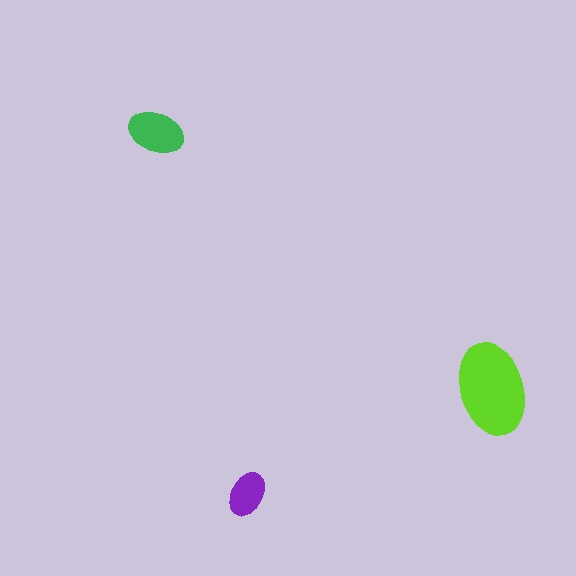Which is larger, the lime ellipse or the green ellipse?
The lime one.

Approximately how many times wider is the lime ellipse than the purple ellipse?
About 2 times wider.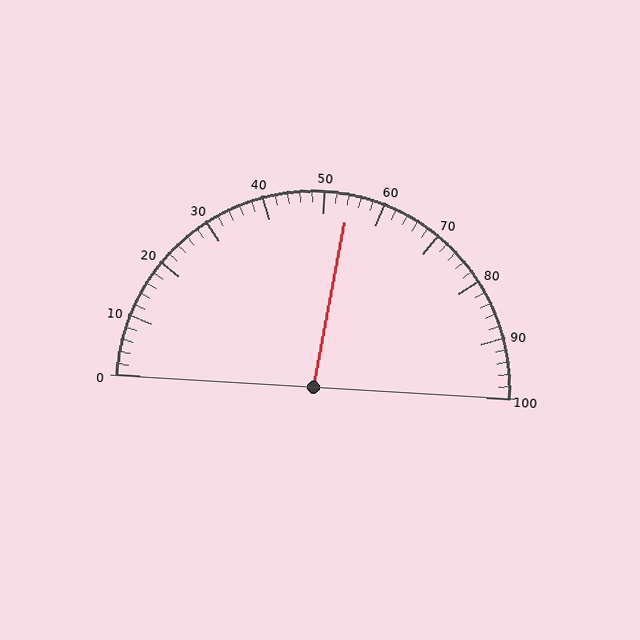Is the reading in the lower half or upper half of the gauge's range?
The reading is in the upper half of the range (0 to 100).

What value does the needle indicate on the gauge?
The needle indicates approximately 54.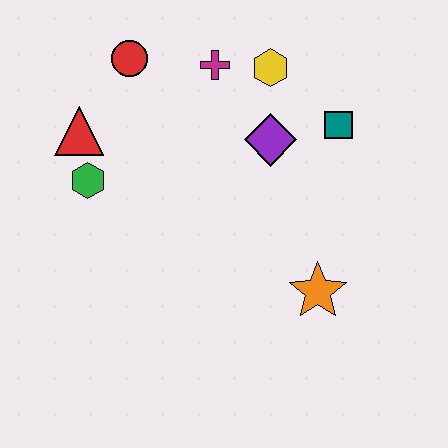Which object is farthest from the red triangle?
The orange star is farthest from the red triangle.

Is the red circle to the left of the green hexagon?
No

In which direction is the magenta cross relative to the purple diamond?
The magenta cross is above the purple diamond.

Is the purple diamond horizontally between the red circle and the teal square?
Yes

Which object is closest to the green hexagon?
The red triangle is closest to the green hexagon.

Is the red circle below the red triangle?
No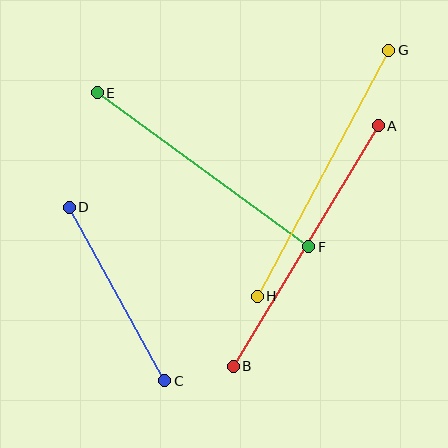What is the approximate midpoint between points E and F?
The midpoint is at approximately (203, 170) pixels.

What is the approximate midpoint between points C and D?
The midpoint is at approximately (117, 294) pixels.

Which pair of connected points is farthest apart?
Points A and B are farthest apart.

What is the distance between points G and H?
The distance is approximately 279 pixels.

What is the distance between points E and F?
The distance is approximately 262 pixels.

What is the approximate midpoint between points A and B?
The midpoint is at approximately (306, 246) pixels.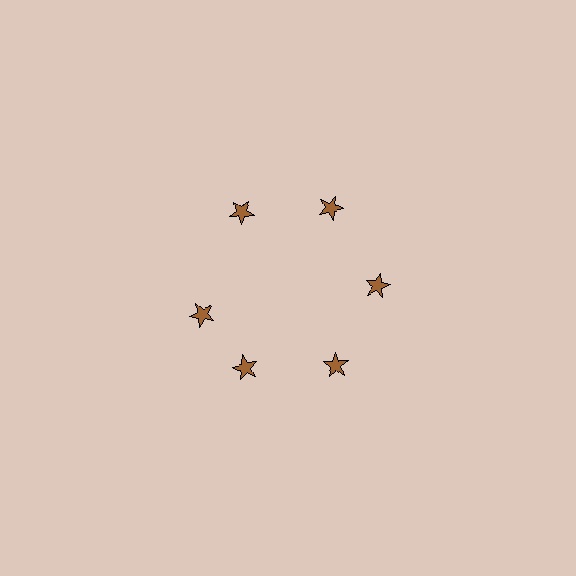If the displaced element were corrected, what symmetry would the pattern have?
It would have 6-fold rotational symmetry — the pattern would map onto itself every 60 degrees.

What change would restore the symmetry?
The symmetry would be restored by rotating it back into even spacing with its neighbors so that all 6 stars sit at equal angles and equal distance from the center.